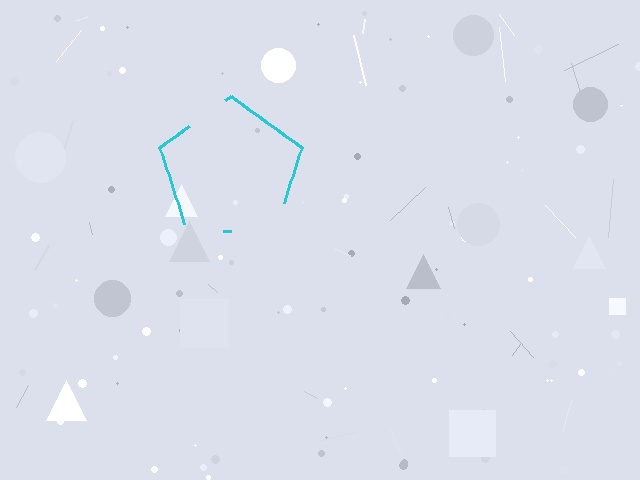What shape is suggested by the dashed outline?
The dashed outline suggests a pentagon.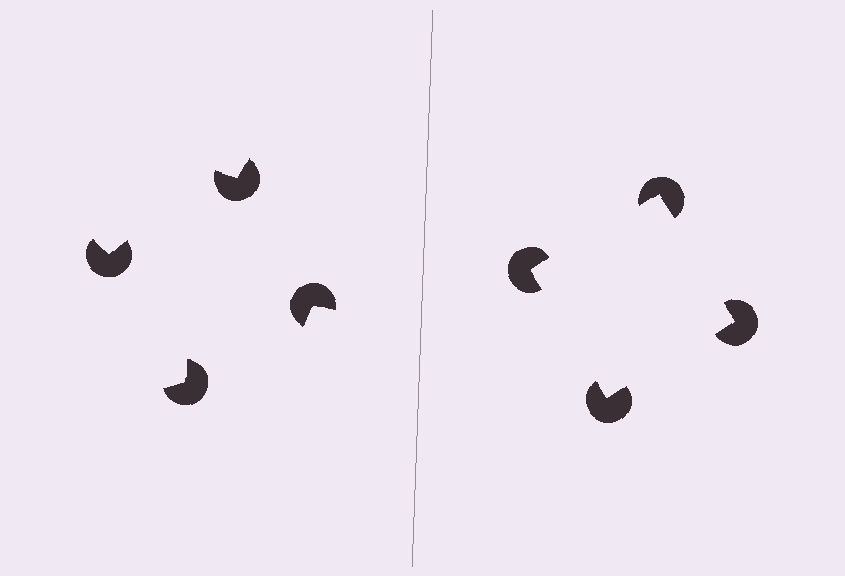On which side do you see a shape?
An illusory square appears on the right side. On the left side the wedge cuts are rotated, so no coherent shape forms.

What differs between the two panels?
The pac-man discs are positioned identically on both sides; only the wedge orientations differ. On the right they align to a square; on the left they are misaligned.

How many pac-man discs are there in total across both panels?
8 — 4 on each side.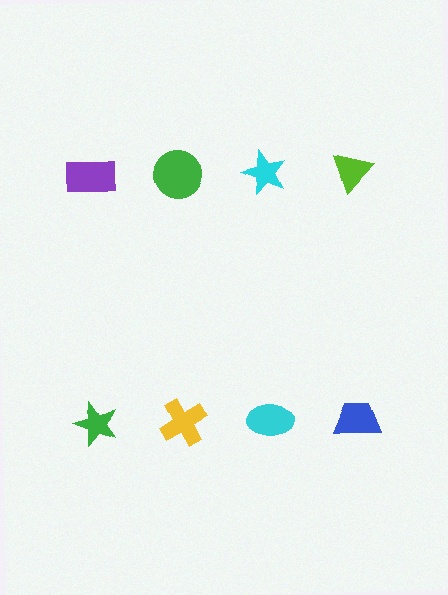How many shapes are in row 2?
4 shapes.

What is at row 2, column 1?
A green star.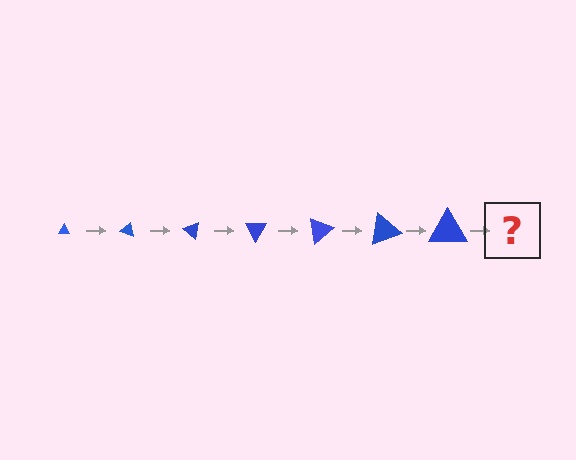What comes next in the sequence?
The next element should be a triangle, larger than the previous one and rotated 140 degrees from the start.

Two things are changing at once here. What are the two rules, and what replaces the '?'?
The two rules are that the triangle grows larger each step and it rotates 20 degrees each step. The '?' should be a triangle, larger than the previous one and rotated 140 degrees from the start.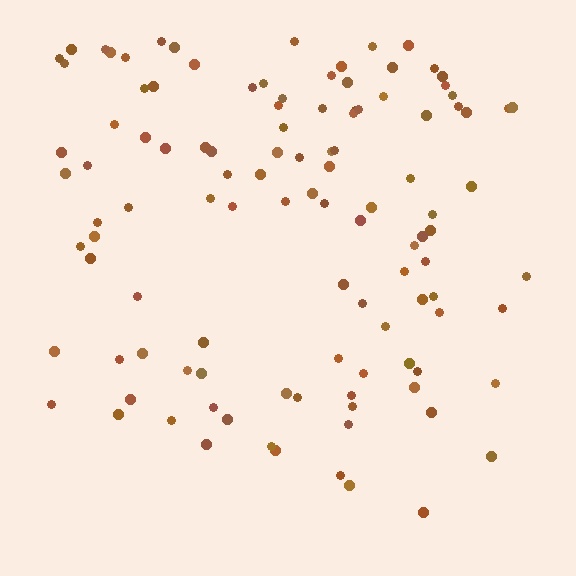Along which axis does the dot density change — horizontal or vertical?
Vertical.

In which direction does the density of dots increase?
From bottom to top, with the top side densest.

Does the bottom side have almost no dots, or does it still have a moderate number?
Still a moderate number, just noticeably fewer than the top.